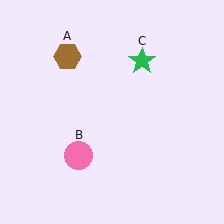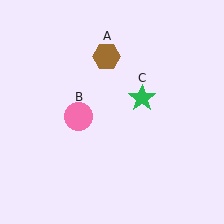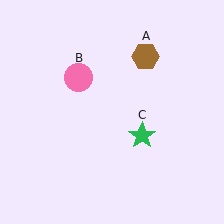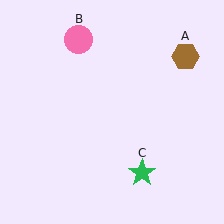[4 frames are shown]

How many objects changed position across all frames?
3 objects changed position: brown hexagon (object A), pink circle (object B), green star (object C).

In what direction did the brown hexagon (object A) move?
The brown hexagon (object A) moved right.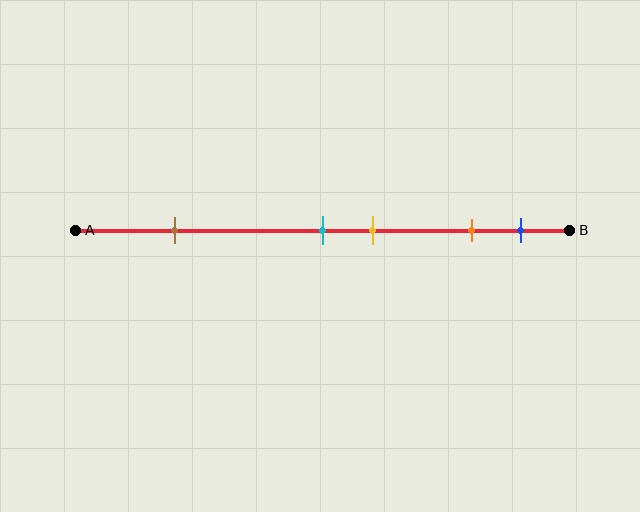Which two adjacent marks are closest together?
The cyan and yellow marks are the closest adjacent pair.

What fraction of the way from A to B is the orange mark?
The orange mark is approximately 80% (0.8) of the way from A to B.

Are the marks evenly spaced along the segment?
No, the marks are not evenly spaced.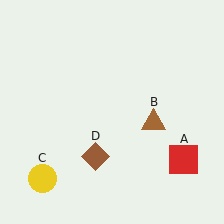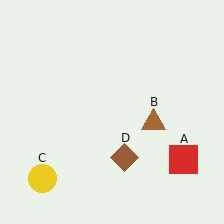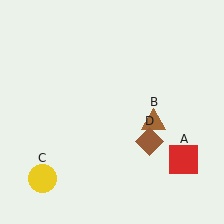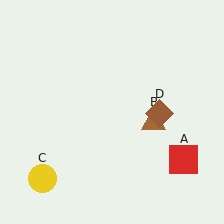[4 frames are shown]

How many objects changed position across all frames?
1 object changed position: brown diamond (object D).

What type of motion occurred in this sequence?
The brown diamond (object D) rotated counterclockwise around the center of the scene.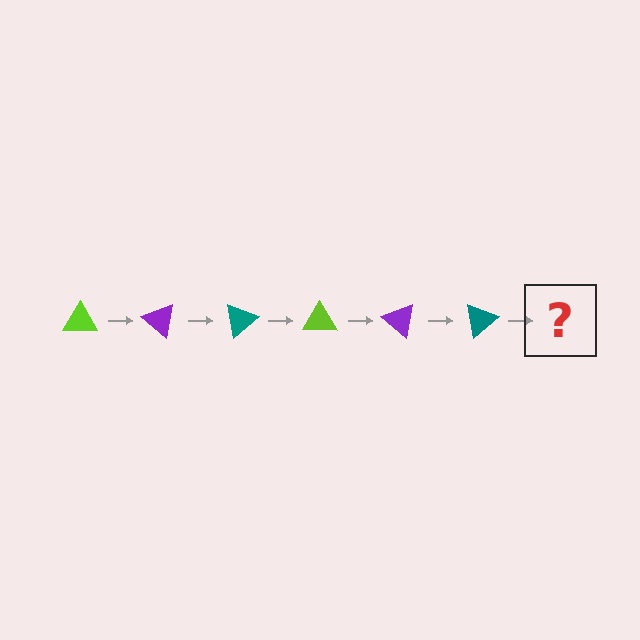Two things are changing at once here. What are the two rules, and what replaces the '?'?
The two rules are that it rotates 40 degrees each step and the color cycles through lime, purple, and teal. The '?' should be a lime triangle, rotated 240 degrees from the start.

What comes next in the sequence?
The next element should be a lime triangle, rotated 240 degrees from the start.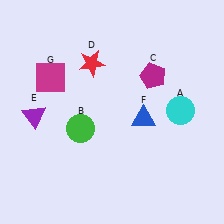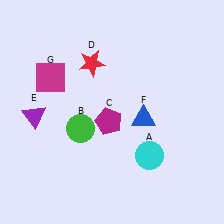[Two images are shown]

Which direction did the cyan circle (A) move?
The cyan circle (A) moved down.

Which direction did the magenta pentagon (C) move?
The magenta pentagon (C) moved down.